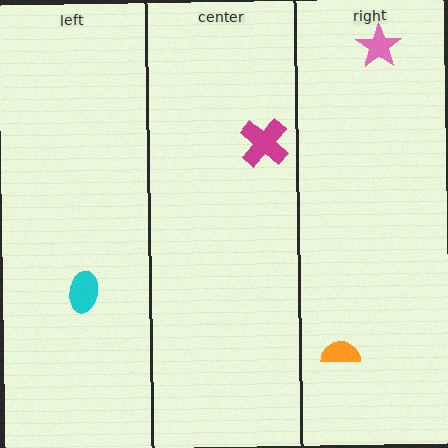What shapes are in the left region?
The cyan ellipse.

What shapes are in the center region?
The magenta cross.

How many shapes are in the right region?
2.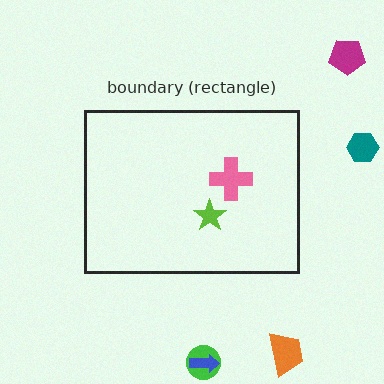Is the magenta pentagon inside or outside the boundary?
Outside.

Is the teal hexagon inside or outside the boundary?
Outside.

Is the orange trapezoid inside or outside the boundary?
Outside.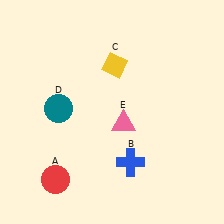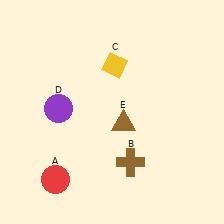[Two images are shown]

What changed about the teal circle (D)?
In Image 1, D is teal. In Image 2, it changed to purple.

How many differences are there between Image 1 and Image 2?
There are 3 differences between the two images.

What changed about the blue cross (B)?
In Image 1, B is blue. In Image 2, it changed to brown.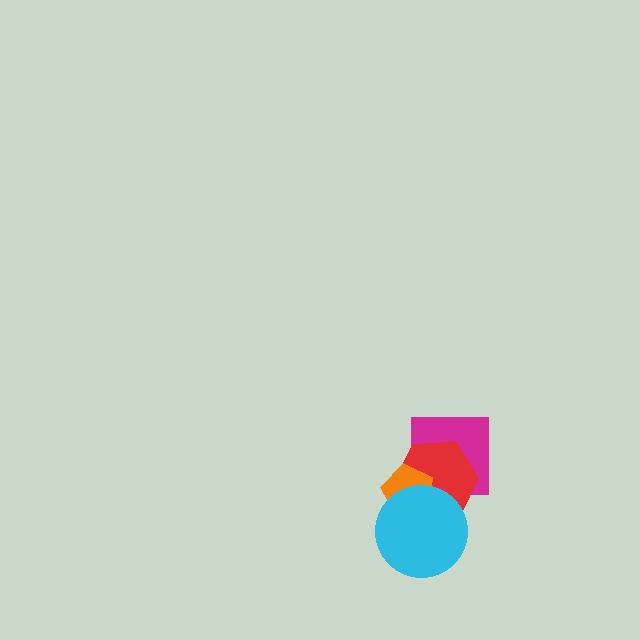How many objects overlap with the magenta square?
2 objects overlap with the magenta square.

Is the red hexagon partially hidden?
Yes, it is partially covered by another shape.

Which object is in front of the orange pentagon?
The cyan circle is in front of the orange pentagon.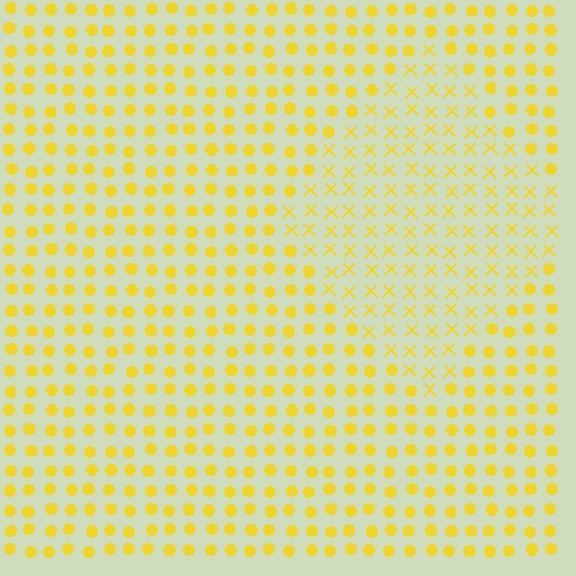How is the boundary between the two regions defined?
The boundary is defined by a change in element shape: X marks inside vs. circles outside. All elements share the same color and spacing.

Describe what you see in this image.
The image is filled with small yellow elements arranged in a uniform grid. A diamond-shaped region contains X marks, while the surrounding area contains circles. The boundary is defined purely by the change in element shape.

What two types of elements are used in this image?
The image uses X marks inside the diamond region and circles outside it.